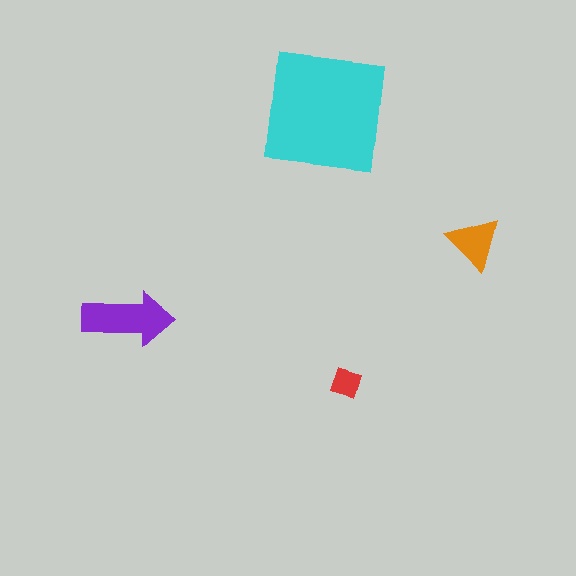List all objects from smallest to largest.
The red diamond, the orange triangle, the purple arrow, the cyan square.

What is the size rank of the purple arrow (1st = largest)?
2nd.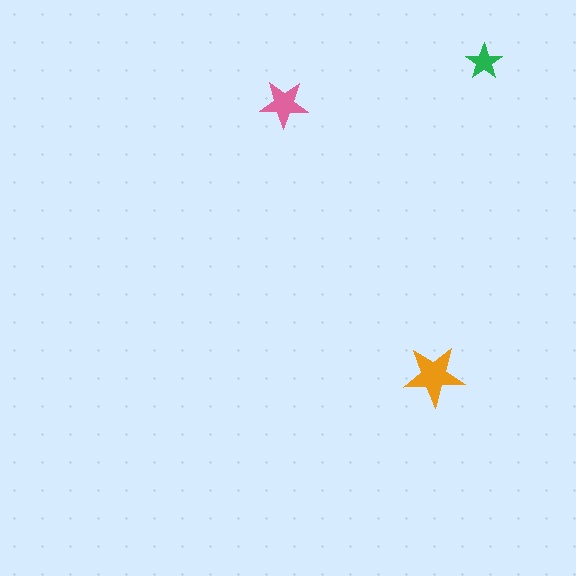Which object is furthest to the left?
The pink star is leftmost.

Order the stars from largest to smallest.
the orange one, the pink one, the green one.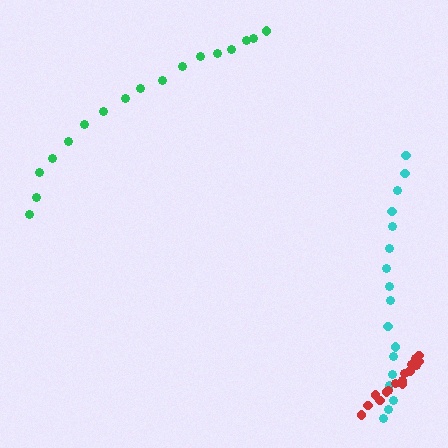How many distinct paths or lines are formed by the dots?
There are 3 distinct paths.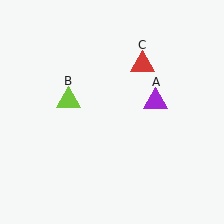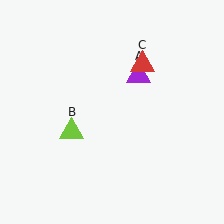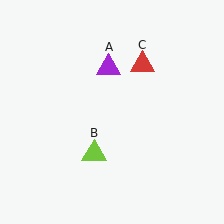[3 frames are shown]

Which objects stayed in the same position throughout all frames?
Red triangle (object C) remained stationary.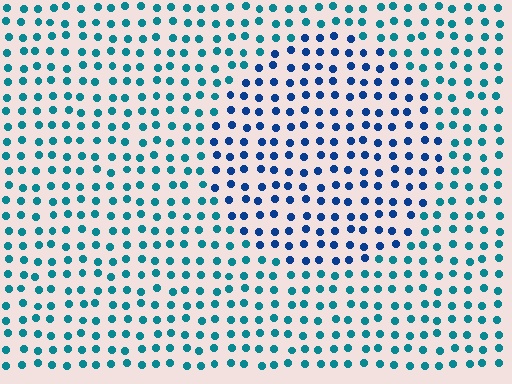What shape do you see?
I see a circle.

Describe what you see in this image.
The image is filled with small teal elements in a uniform arrangement. A circle-shaped region is visible where the elements are tinted to a slightly different hue, forming a subtle color boundary.